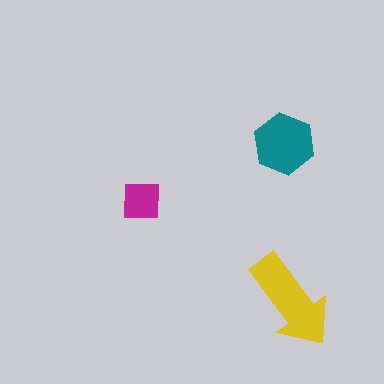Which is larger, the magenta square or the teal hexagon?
The teal hexagon.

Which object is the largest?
The yellow arrow.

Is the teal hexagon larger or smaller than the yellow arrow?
Smaller.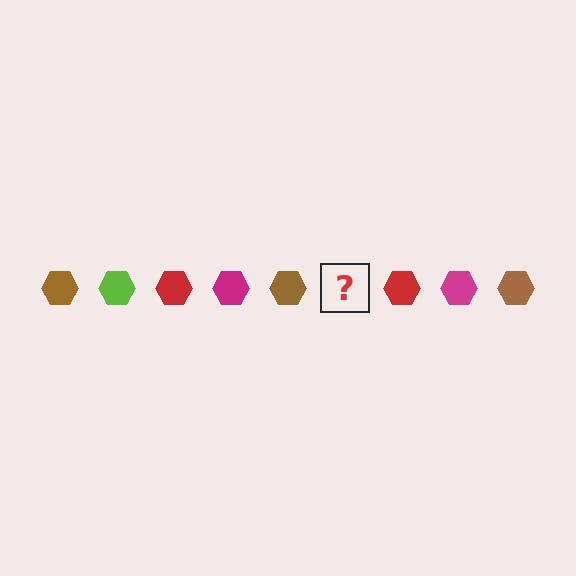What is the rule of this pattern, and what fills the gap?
The rule is that the pattern cycles through brown, lime, red, magenta hexagons. The gap should be filled with a lime hexagon.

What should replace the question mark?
The question mark should be replaced with a lime hexagon.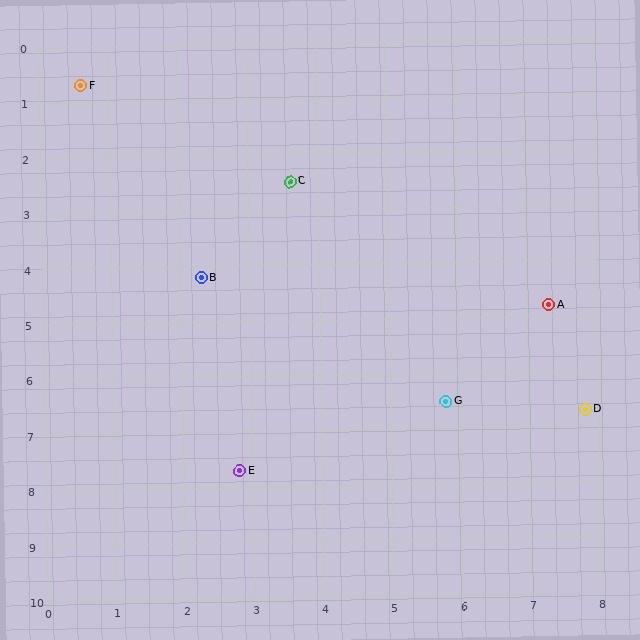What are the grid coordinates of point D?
Point D is at approximately (7.8, 6.7).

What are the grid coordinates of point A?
Point A is at approximately (7.3, 4.8).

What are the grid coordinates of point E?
Point E is at approximately (2.8, 7.7).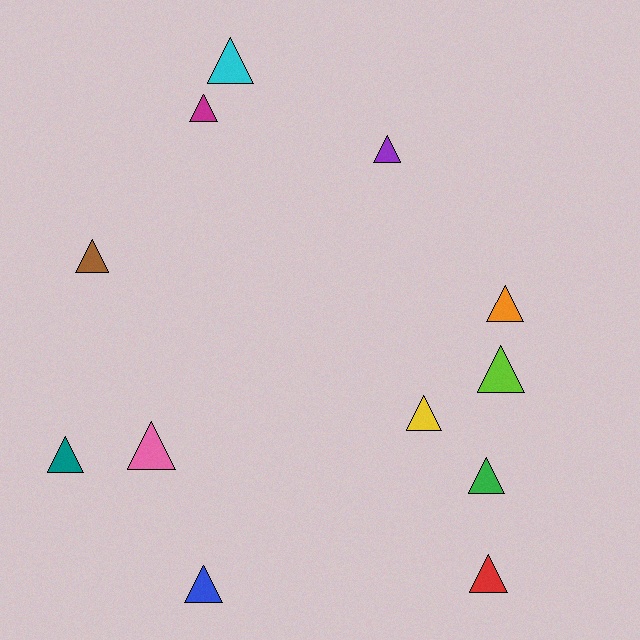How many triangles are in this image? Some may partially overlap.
There are 12 triangles.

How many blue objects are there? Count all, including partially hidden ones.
There is 1 blue object.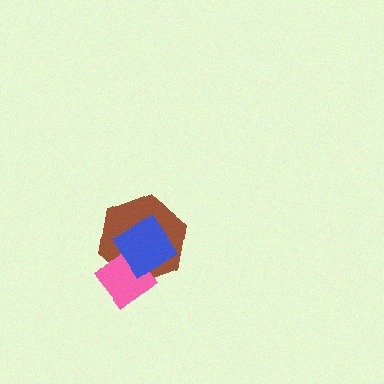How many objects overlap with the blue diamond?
2 objects overlap with the blue diamond.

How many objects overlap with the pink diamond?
2 objects overlap with the pink diamond.